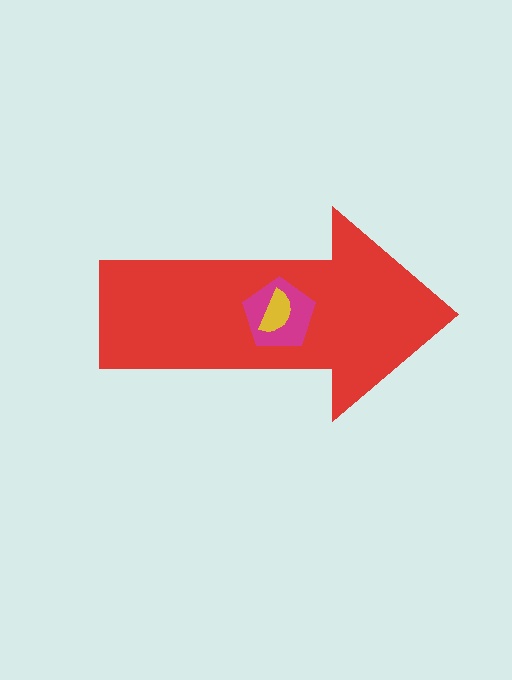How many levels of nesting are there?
3.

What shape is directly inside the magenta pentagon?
The yellow semicircle.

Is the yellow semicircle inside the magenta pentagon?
Yes.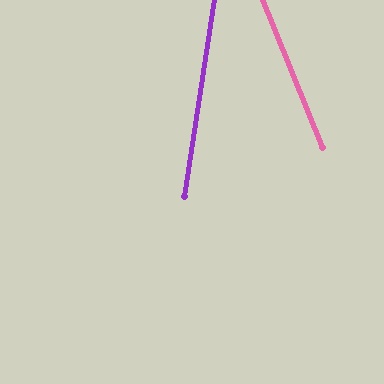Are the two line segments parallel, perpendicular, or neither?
Neither parallel nor perpendicular — they differ by about 31°.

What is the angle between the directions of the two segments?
Approximately 31 degrees.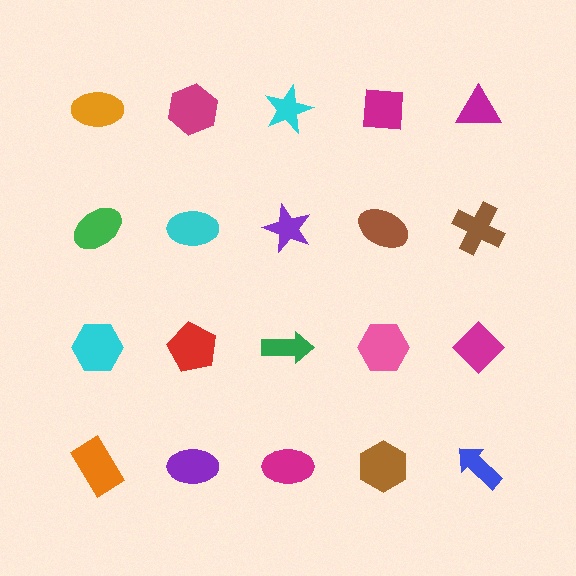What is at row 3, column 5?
A magenta diamond.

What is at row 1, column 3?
A cyan star.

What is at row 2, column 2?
A cyan ellipse.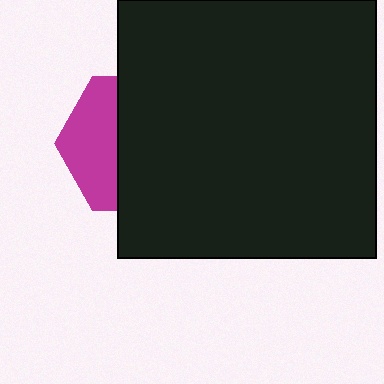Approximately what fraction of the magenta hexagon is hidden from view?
Roughly 62% of the magenta hexagon is hidden behind the black square.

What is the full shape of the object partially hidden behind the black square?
The partially hidden object is a magenta hexagon.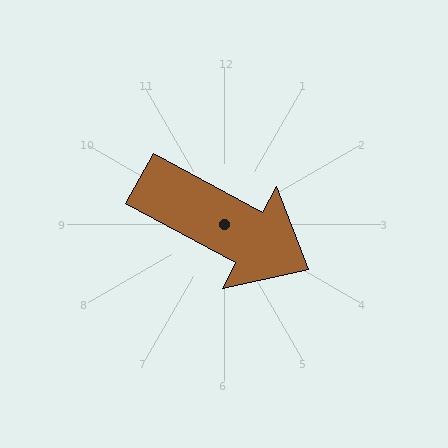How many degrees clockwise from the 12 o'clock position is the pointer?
Approximately 118 degrees.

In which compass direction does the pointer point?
Southeast.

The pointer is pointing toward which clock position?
Roughly 4 o'clock.